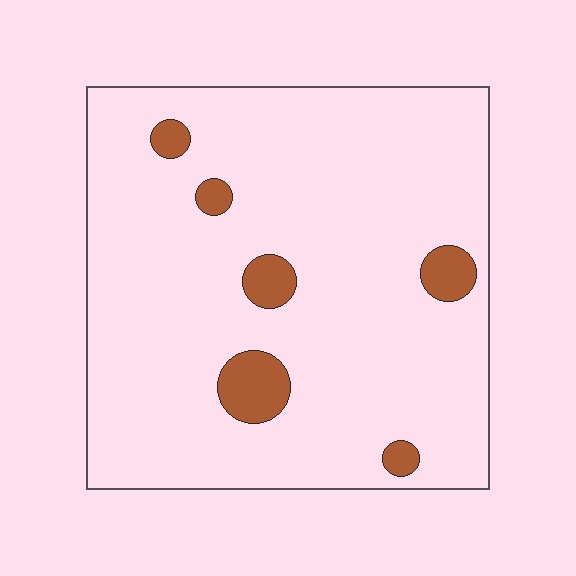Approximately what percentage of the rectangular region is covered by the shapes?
Approximately 10%.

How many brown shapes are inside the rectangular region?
6.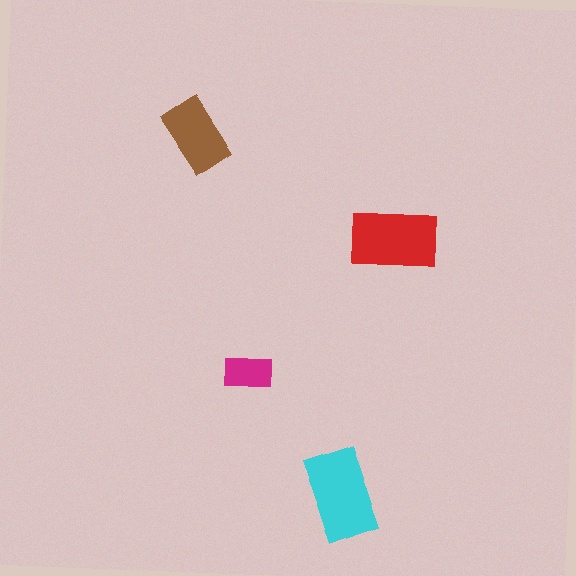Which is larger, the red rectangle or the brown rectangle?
The red one.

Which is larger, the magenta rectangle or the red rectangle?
The red one.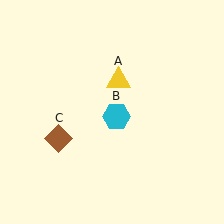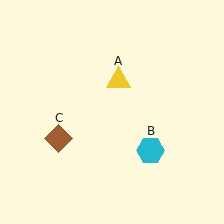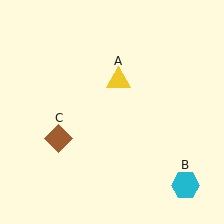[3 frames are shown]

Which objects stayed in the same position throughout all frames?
Yellow triangle (object A) and brown diamond (object C) remained stationary.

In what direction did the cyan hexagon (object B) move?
The cyan hexagon (object B) moved down and to the right.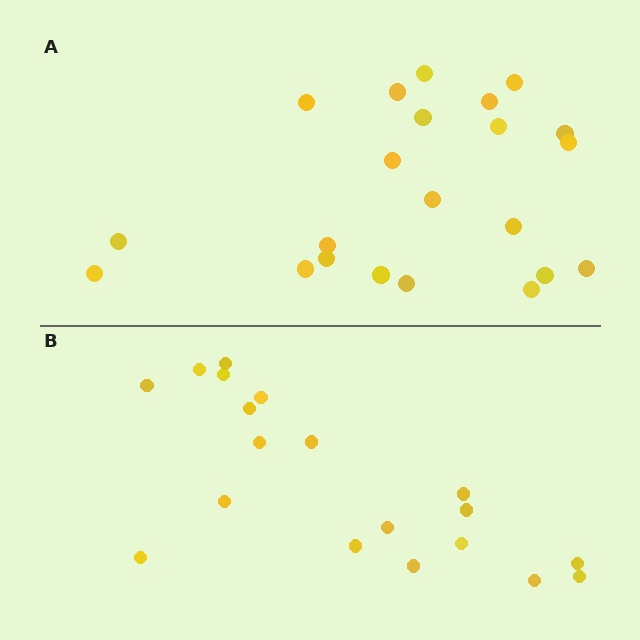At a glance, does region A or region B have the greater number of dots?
Region A (the top region) has more dots.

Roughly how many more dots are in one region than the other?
Region A has just a few more — roughly 2 or 3 more dots than region B.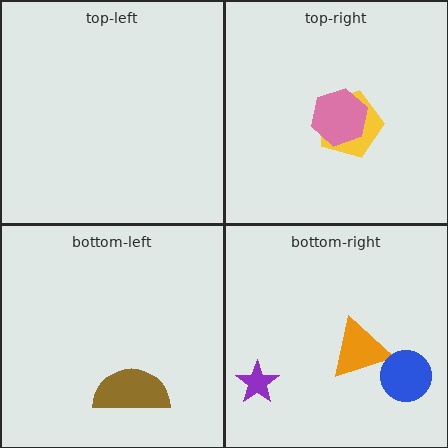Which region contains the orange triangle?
The bottom-right region.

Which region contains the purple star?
The bottom-right region.